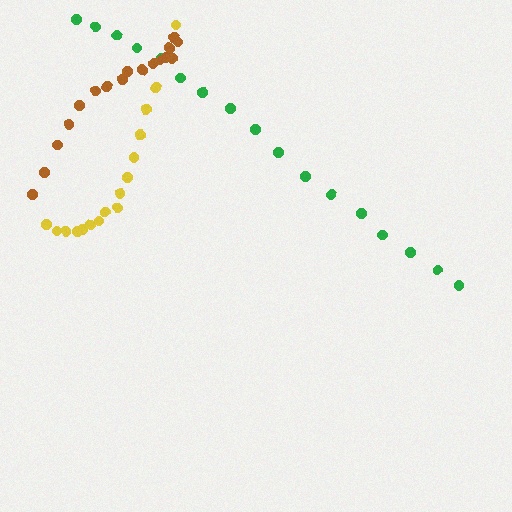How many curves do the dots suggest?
There are 3 distinct paths.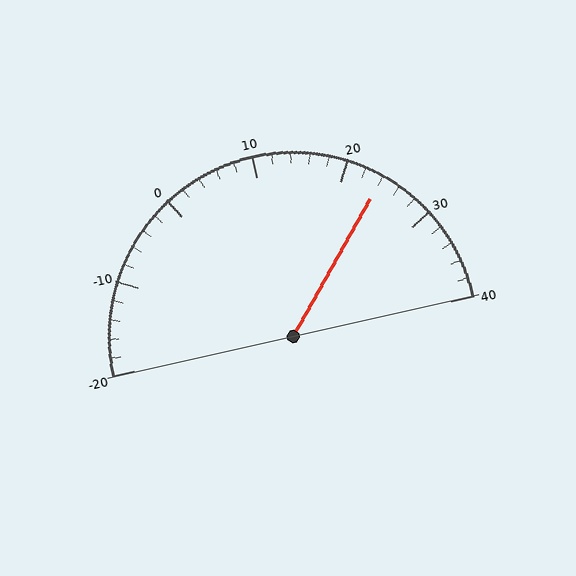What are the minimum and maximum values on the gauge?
The gauge ranges from -20 to 40.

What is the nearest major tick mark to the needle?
The nearest major tick mark is 20.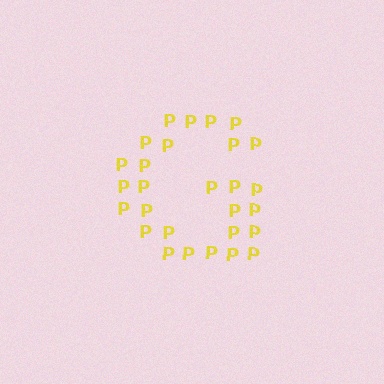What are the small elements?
The small elements are letter P's.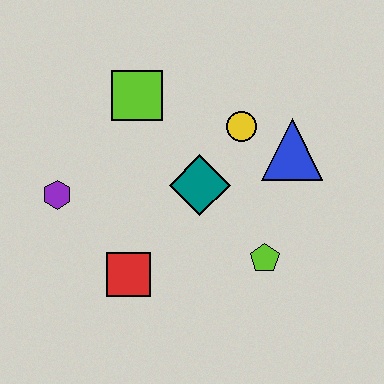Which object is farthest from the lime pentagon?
The purple hexagon is farthest from the lime pentagon.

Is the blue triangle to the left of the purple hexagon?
No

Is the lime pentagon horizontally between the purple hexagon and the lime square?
No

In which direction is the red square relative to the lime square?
The red square is below the lime square.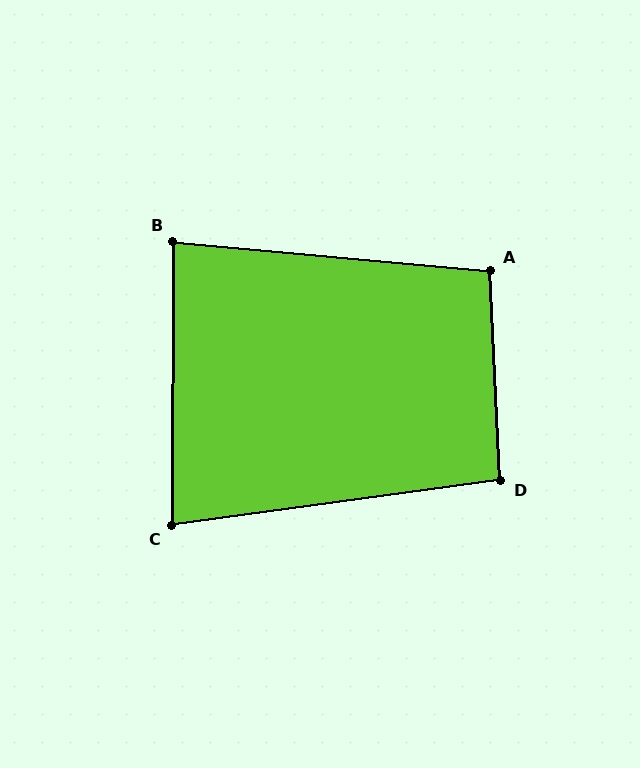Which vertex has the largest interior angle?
A, at approximately 98 degrees.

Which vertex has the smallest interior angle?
C, at approximately 82 degrees.